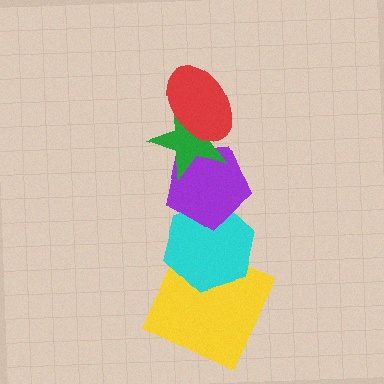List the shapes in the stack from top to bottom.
From top to bottom: the red ellipse, the green star, the purple pentagon, the cyan hexagon, the yellow square.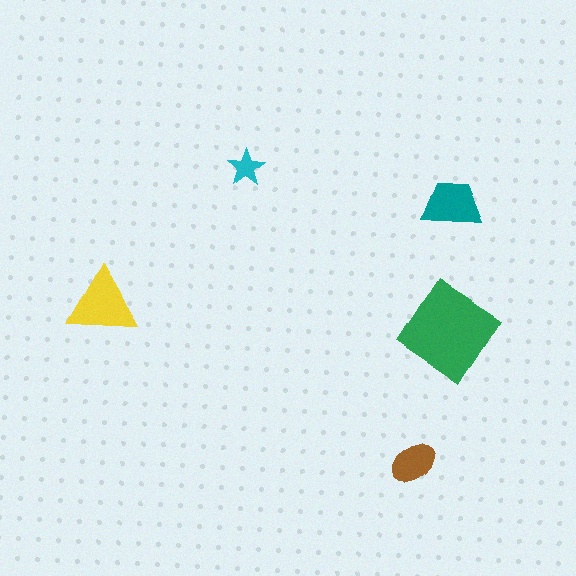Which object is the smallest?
The cyan star.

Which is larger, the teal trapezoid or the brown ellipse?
The teal trapezoid.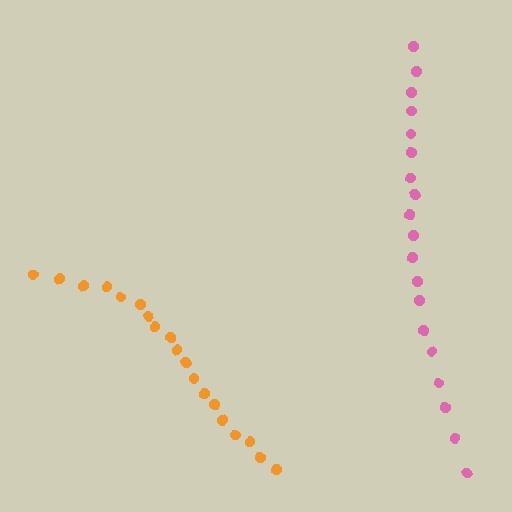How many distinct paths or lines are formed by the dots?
There are 2 distinct paths.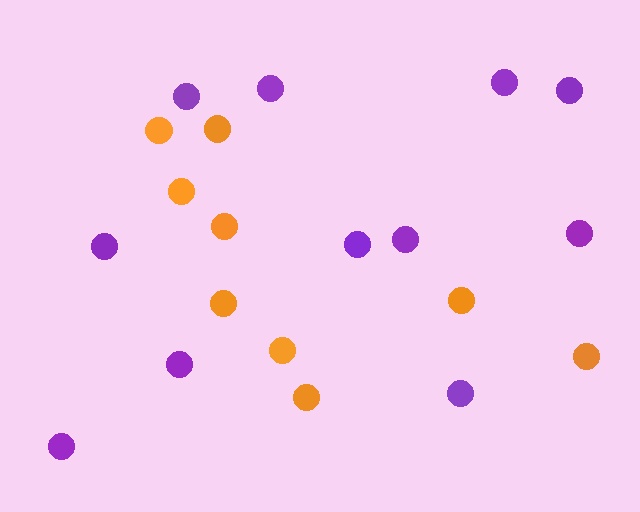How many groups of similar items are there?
There are 2 groups: one group of purple circles (11) and one group of orange circles (9).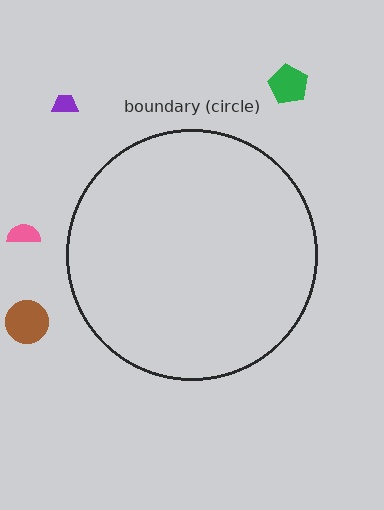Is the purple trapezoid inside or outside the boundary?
Outside.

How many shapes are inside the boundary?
0 inside, 4 outside.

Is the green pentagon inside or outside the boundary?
Outside.